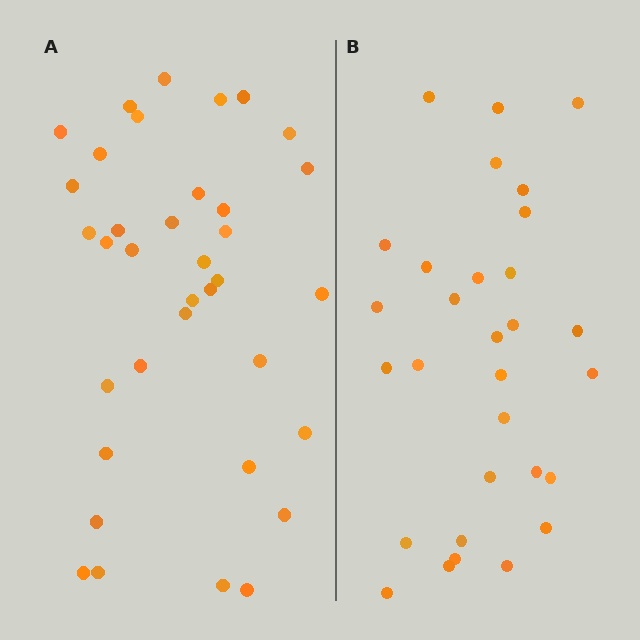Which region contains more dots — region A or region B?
Region A (the left region) has more dots.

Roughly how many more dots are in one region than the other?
Region A has about 6 more dots than region B.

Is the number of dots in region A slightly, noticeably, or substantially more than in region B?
Region A has only slightly more — the two regions are fairly close. The ratio is roughly 1.2 to 1.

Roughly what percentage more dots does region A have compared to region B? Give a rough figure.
About 20% more.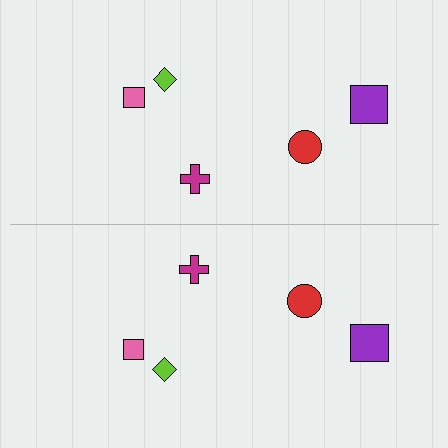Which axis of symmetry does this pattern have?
The pattern has a horizontal axis of symmetry running through the center of the image.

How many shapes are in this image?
There are 10 shapes in this image.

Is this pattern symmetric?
Yes, this pattern has bilateral (reflection) symmetry.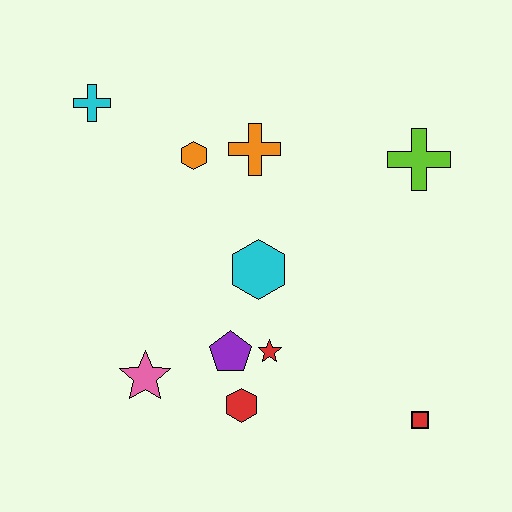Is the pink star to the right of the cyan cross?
Yes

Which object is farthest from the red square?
The cyan cross is farthest from the red square.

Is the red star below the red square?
No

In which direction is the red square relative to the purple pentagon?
The red square is to the right of the purple pentagon.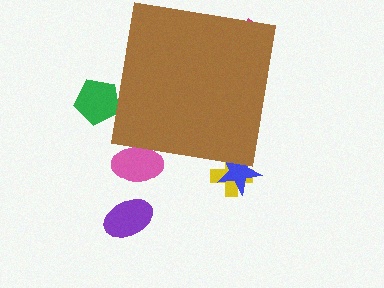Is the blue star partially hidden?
Yes, the blue star is partially hidden behind the brown square.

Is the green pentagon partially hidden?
Yes, the green pentagon is partially hidden behind the brown square.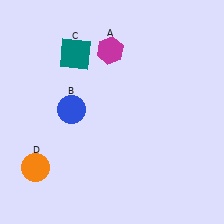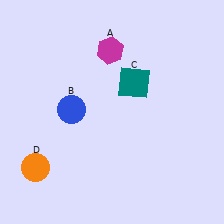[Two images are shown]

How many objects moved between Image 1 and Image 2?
1 object moved between the two images.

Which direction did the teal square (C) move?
The teal square (C) moved right.